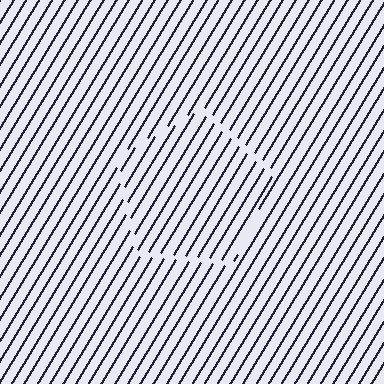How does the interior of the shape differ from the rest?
The interior of the shape contains the same grating, shifted by half a period — the contour is defined by the phase discontinuity where line-ends from the inner and outer gratings abut.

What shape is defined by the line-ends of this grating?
An illusory pentagon. The interior of the shape contains the same grating, shifted by half a period — the contour is defined by the phase discontinuity where line-ends from the inner and outer gratings abut.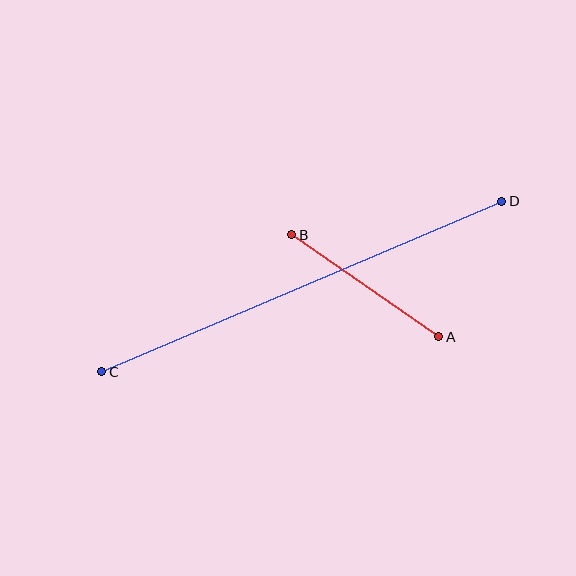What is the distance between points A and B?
The distance is approximately 179 pixels.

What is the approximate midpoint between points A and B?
The midpoint is at approximately (365, 286) pixels.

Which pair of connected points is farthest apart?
Points C and D are farthest apart.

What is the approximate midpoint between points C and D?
The midpoint is at approximately (302, 287) pixels.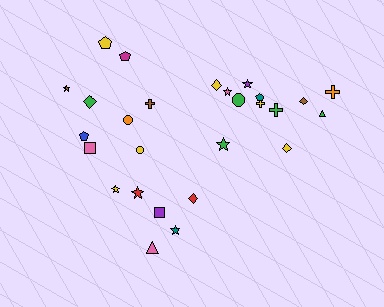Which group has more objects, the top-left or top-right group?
The top-right group.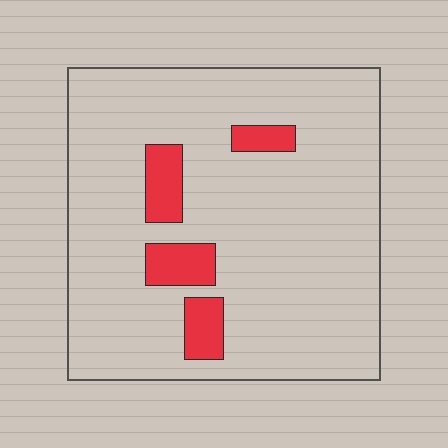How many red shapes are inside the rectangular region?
4.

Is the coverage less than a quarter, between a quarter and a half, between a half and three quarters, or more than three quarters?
Less than a quarter.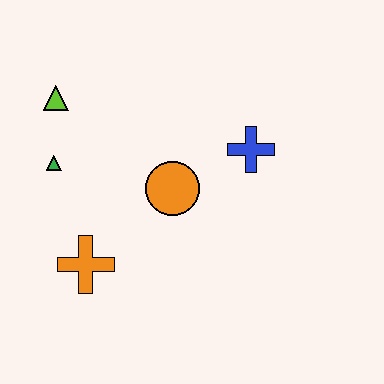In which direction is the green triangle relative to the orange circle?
The green triangle is to the left of the orange circle.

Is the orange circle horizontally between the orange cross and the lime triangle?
No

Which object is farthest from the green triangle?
The blue cross is farthest from the green triangle.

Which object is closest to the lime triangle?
The green triangle is closest to the lime triangle.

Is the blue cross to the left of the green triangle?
No